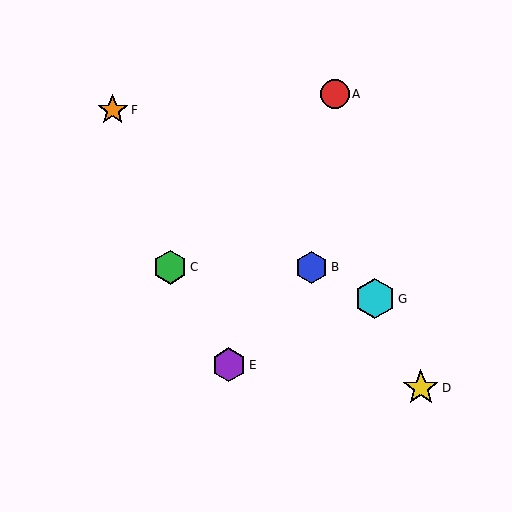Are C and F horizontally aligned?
No, C is at y≈267 and F is at y≈110.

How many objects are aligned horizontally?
2 objects (B, C) are aligned horizontally.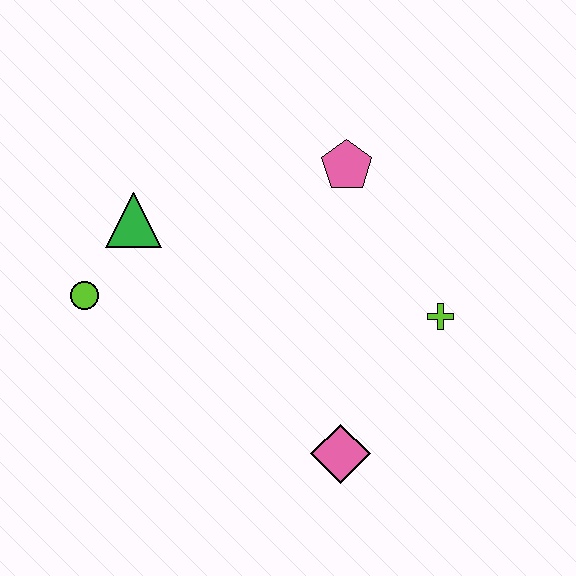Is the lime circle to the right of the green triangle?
No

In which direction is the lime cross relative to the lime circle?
The lime cross is to the right of the lime circle.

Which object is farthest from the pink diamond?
The green triangle is farthest from the pink diamond.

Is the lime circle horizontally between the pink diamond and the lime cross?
No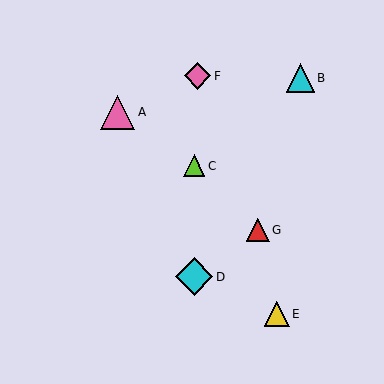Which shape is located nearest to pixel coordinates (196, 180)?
The lime triangle (labeled C) at (194, 166) is nearest to that location.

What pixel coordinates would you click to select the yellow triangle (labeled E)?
Click at (277, 314) to select the yellow triangle E.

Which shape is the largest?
The cyan diamond (labeled D) is the largest.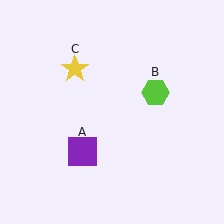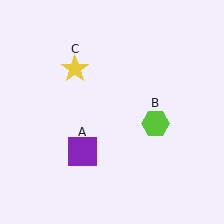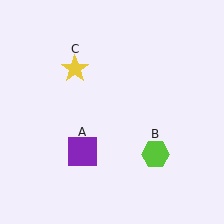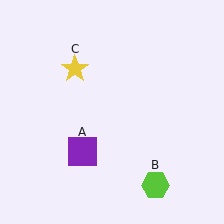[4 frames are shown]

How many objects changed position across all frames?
1 object changed position: lime hexagon (object B).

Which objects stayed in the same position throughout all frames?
Purple square (object A) and yellow star (object C) remained stationary.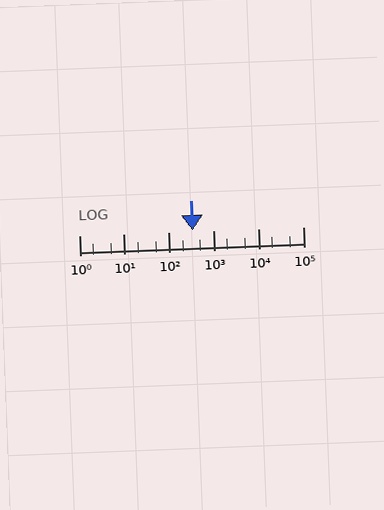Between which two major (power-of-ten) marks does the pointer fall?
The pointer is between 100 and 1000.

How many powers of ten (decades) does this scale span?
The scale spans 5 decades, from 1 to 100000.